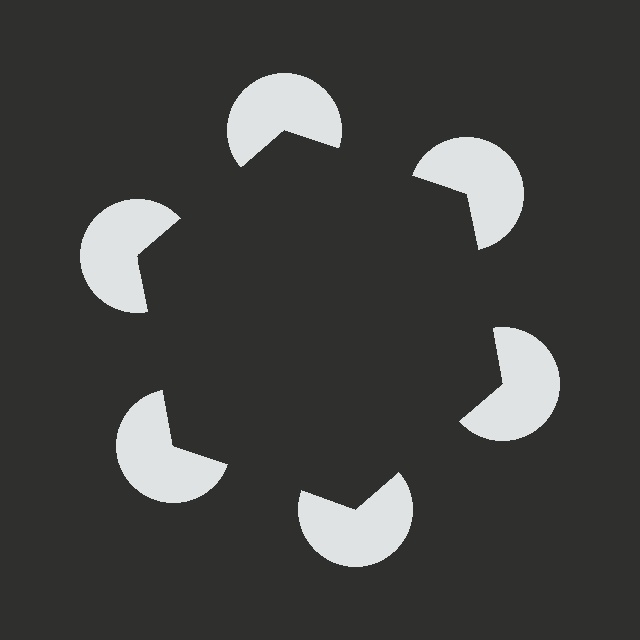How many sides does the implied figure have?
6 sides.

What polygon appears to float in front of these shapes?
An illusory hexagon — its edges are inferred from the aligned wedge cuts in the pac-man discs, not physically drawn.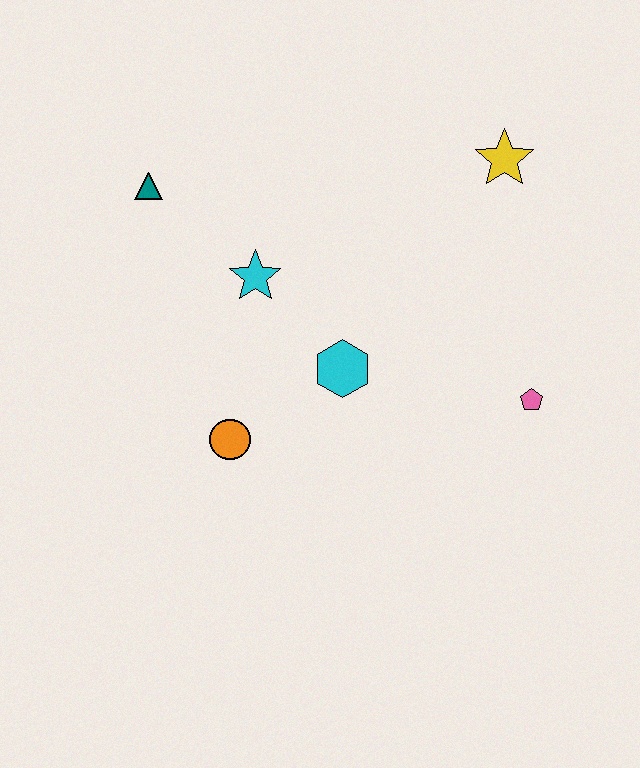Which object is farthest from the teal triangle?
The pink pentagon is farthest from the teal triangle.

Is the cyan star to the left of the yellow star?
Yes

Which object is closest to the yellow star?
The pink pentagon is closest to the yellow star.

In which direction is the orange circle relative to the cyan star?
The orange circle is below the cyan star.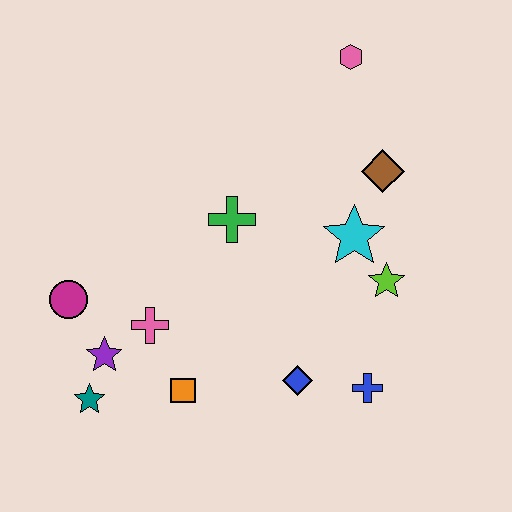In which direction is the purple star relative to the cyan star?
The purple star is to the left of the cyan star.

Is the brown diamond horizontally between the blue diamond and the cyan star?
No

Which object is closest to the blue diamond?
The blue cross is closest to the blue diamond.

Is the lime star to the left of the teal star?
No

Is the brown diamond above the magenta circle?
Yes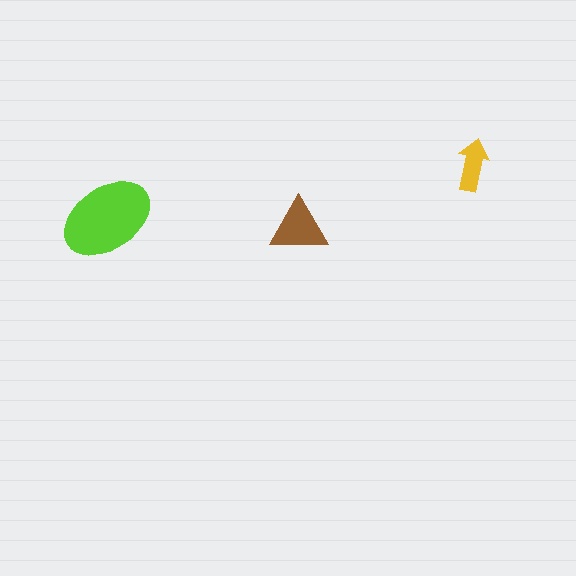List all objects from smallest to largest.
The yellow arrow, the brown triangle, the lime ellipse.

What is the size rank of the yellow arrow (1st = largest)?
3rd.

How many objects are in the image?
There are 3 objects in the image.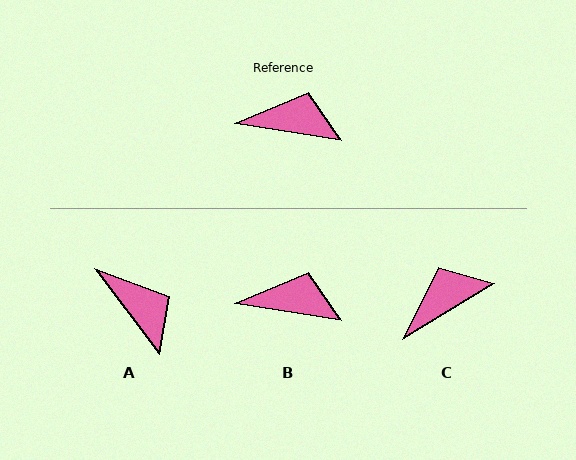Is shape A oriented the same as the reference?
No, it is off by about 44 degrees.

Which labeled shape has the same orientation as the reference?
B.